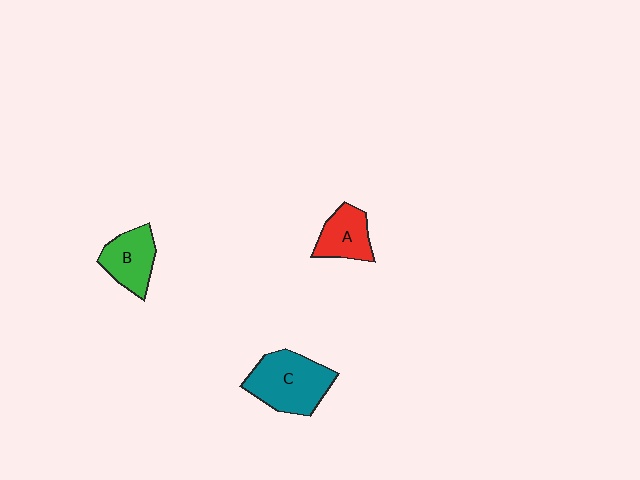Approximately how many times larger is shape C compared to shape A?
Approximately 1.7 times.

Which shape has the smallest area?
Shape A (red).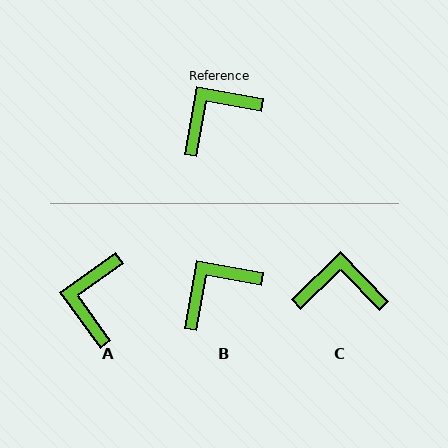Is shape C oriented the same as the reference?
No, it is off by about 36 degrees.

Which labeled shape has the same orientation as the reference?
B.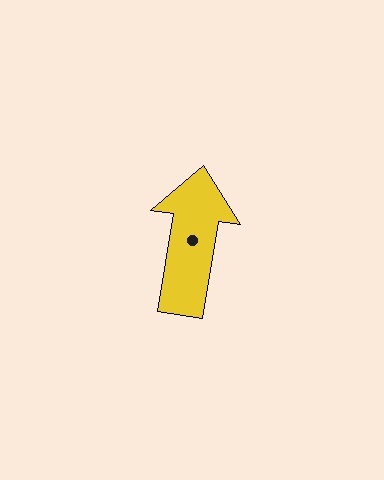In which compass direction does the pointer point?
North.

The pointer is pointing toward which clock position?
Roughly 12 o'clock.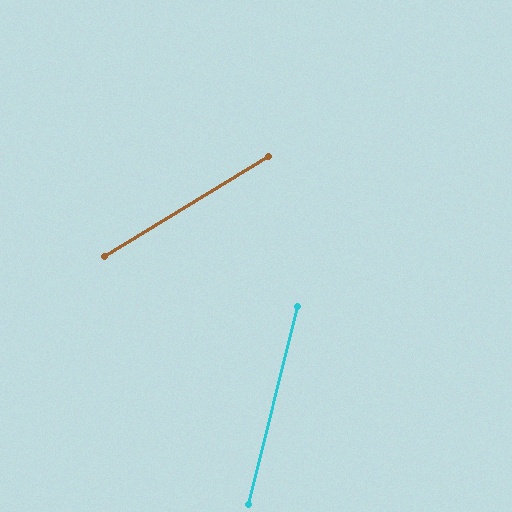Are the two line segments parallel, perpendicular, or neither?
Neither parallel nor perpendicular — they differ by about 45°.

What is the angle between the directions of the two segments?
Approximately 45 degrees.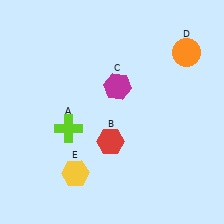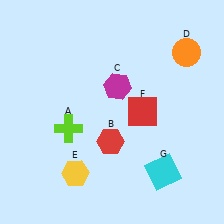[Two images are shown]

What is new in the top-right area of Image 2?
A red square (F) was added in the top-right area of Image 2.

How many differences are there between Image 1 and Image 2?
There are 2 differences between the two images.